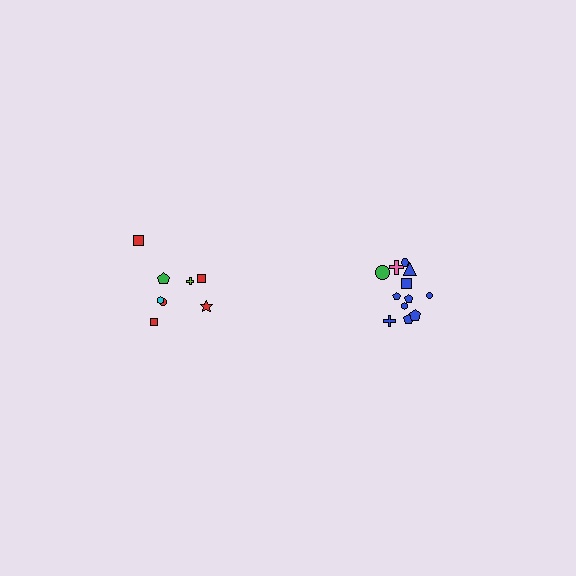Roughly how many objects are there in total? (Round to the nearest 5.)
Roughly 20 objects in total.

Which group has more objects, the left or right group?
The right group.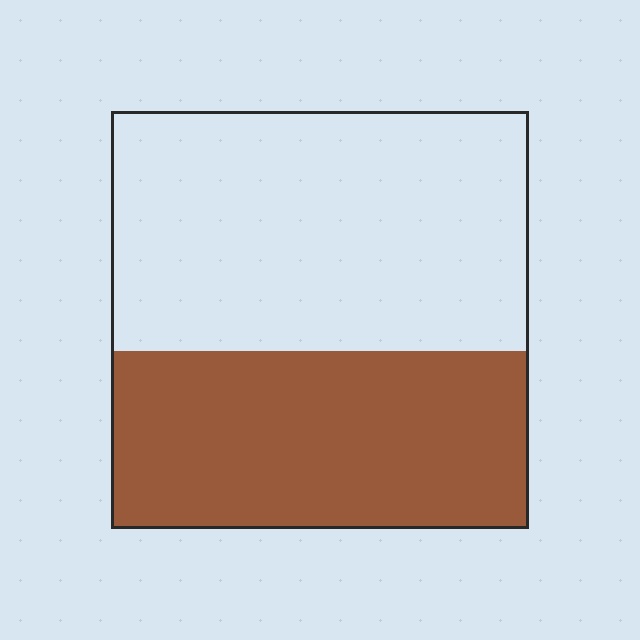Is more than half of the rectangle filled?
No.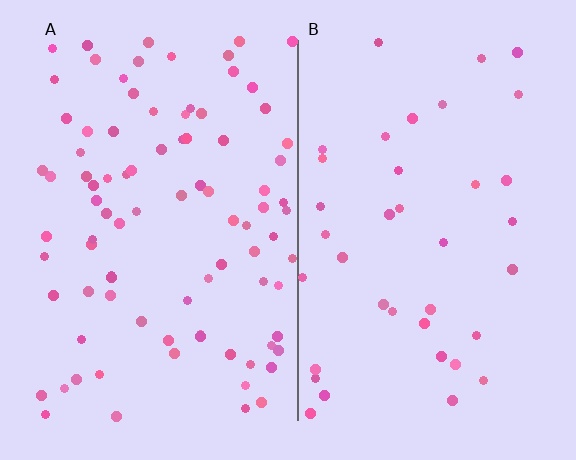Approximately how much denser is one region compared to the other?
Approximately 2.4× — region A over region B.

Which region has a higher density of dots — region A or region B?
A (the left).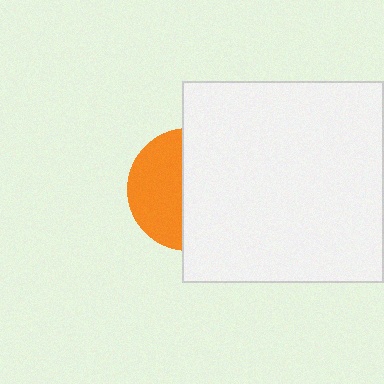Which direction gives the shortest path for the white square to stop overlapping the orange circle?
Moving right gives the shortest separation.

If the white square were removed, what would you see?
You would see the complete orange circle.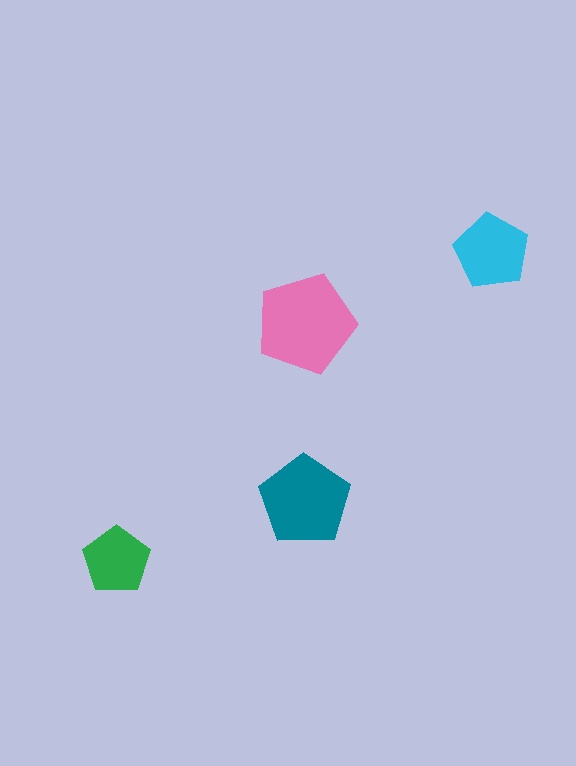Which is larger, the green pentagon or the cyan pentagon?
The cyan one.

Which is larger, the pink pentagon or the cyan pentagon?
The pink one.